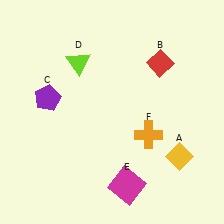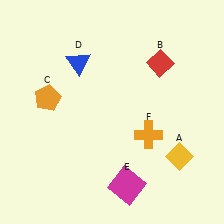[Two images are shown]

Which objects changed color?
C changed from purple to orange. D changed from lime to blue.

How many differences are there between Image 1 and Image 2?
There are 2 differences between the two images.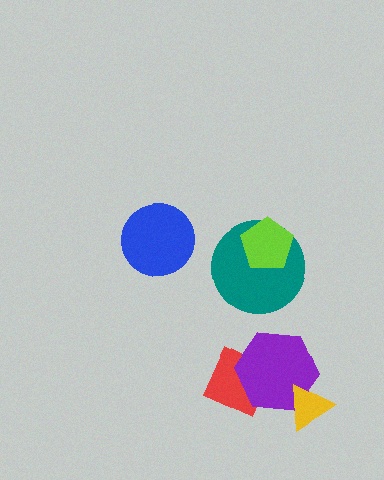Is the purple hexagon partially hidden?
Yes, it is partially covered by another shape.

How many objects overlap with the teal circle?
1 object overlaps with the teal circle.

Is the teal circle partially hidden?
Yes, it is partially covered by another shape.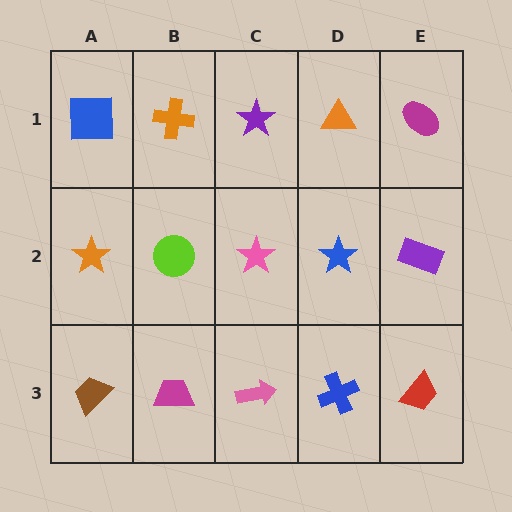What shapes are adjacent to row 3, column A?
An orange star (row 2, column A), a magenta trapezoid (row 3, column B).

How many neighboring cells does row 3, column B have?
3.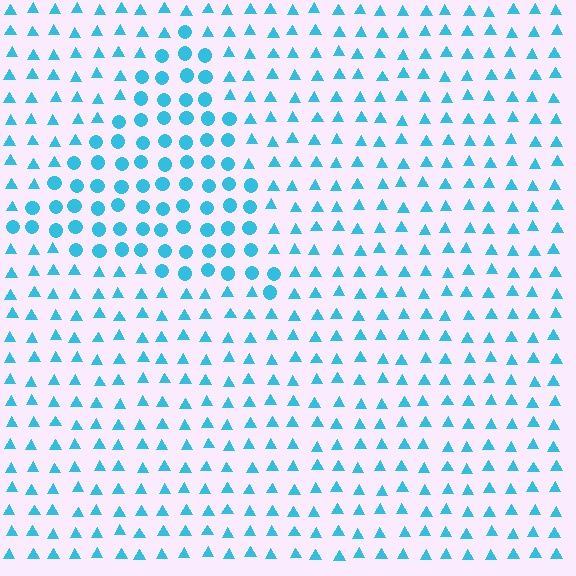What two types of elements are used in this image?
The image uses circles inside the triangle region and triangles outside it.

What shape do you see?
I see a triangle.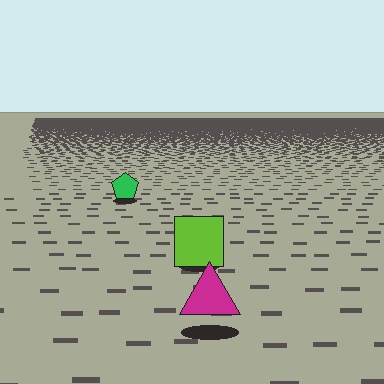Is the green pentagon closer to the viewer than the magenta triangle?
No. The magenta triangle is closer — you can tell from the texture gradient: the ground texture is coarser near it.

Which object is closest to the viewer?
The magenta triangle is closest. The texture marks near it are larger and more spread out.